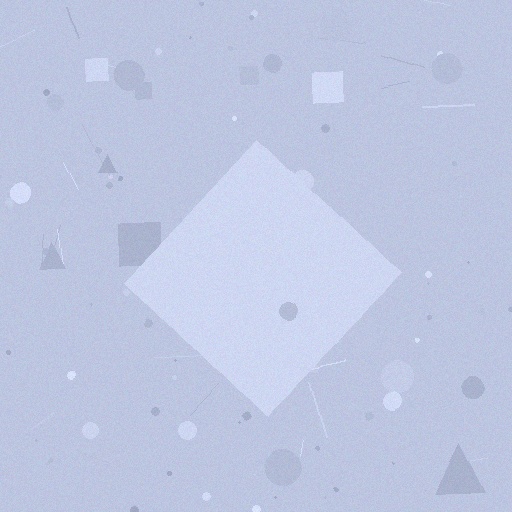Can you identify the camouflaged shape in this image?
The camouflaged shape is a diamond.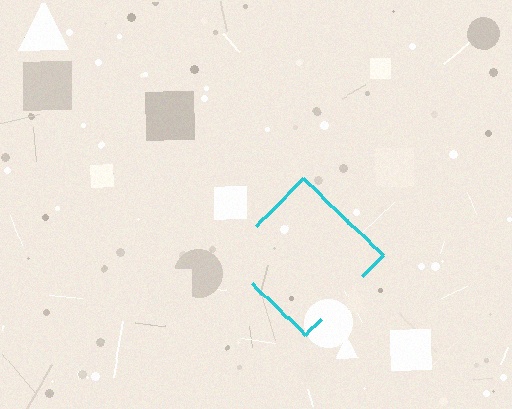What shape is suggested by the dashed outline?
The dashed outline suggests a diamond.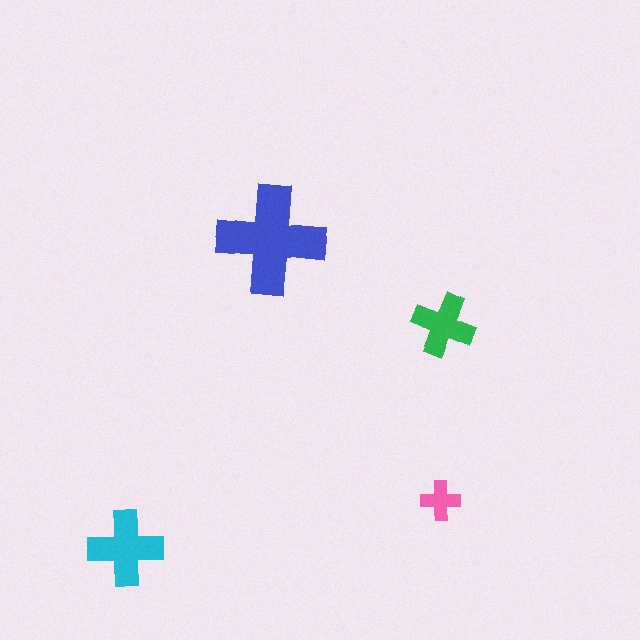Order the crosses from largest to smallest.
the blue one, the cyan one, the green one, the pink one.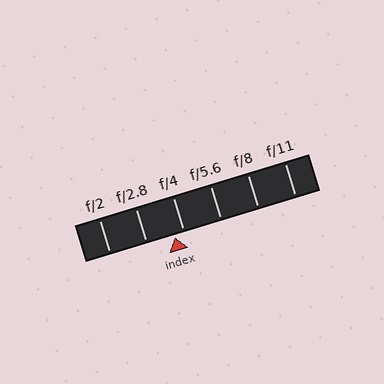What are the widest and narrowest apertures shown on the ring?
The widest aperture shown is f/2 and the narrowest is f/11.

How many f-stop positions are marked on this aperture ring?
There are 6 f-stop positions marked.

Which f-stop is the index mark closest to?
The index mark is closest to f/4.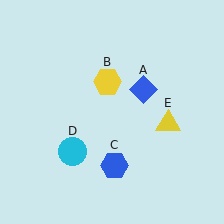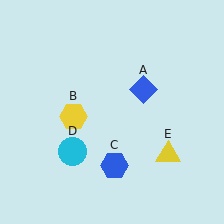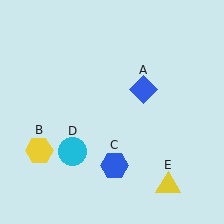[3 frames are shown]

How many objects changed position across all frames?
2 objects changed position: yellow hexagon (object B), yellow triangle (object E).